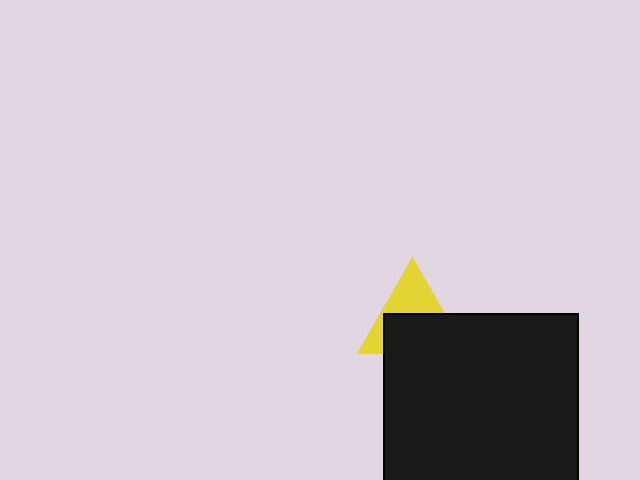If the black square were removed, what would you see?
You would see the complete yellow triangle.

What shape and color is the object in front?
The object in front is a black square.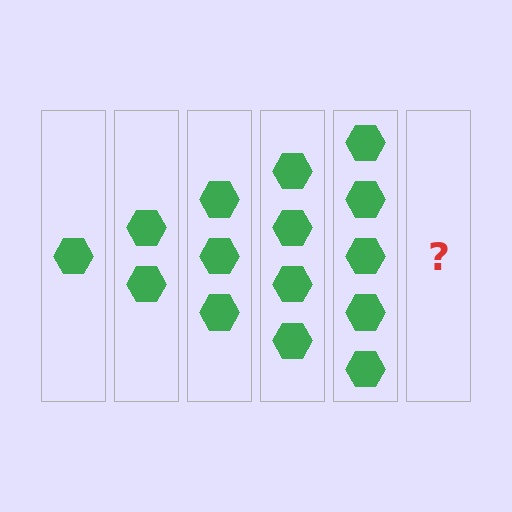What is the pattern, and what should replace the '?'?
The pattern is that each step adds one more hexagon. The '?' should be 6 hexagons.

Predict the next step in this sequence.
The next step is 6 hexagons.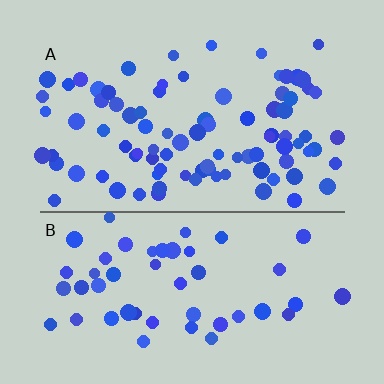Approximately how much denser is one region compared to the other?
Approximately 1.8× — region A over region B.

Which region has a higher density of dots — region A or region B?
A (the top).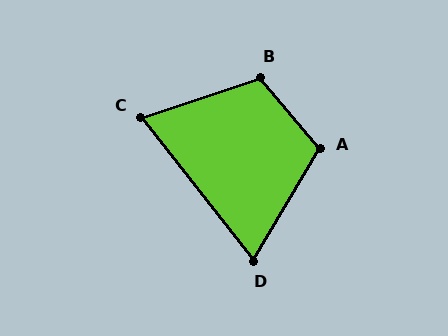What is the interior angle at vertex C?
Approximately 70 degrees (acute).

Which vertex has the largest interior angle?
B, at approximately 111 degrees.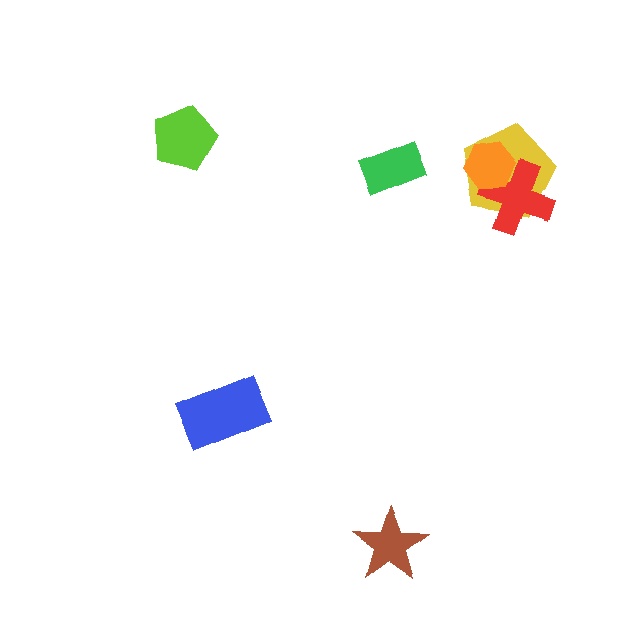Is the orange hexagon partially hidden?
No, no other shape covers it.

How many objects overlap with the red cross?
2 objects overlap with the red cross.